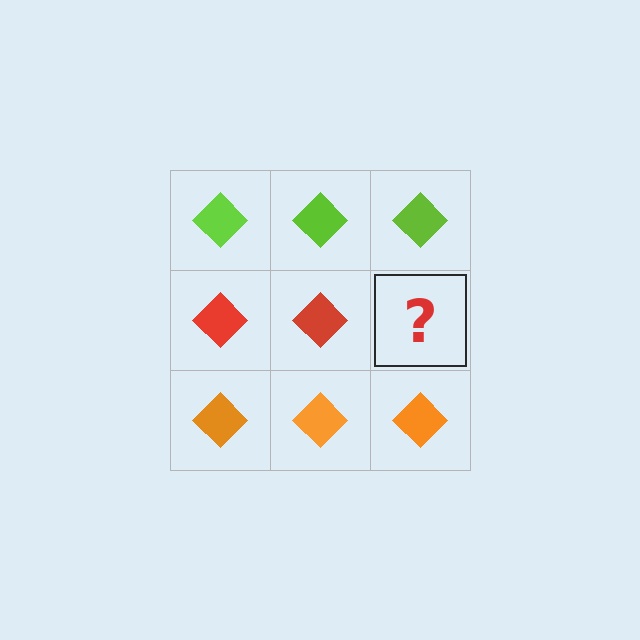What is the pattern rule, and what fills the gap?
The rule is that each row has a consistent color. The gap should be filled with a red diamond.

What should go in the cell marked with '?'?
The missing cell should contain a red diamond.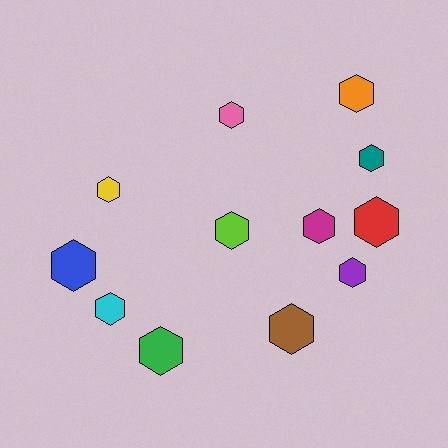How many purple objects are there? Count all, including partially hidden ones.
There is 1 purple object.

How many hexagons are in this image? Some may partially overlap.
There are 12 hexagons.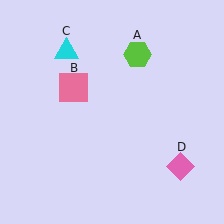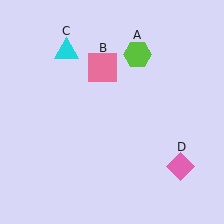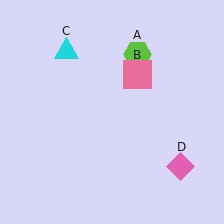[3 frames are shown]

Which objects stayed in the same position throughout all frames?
Lime hexagon (object A) and cyan triangle (object C) and pink diamond (object D) remained stationary.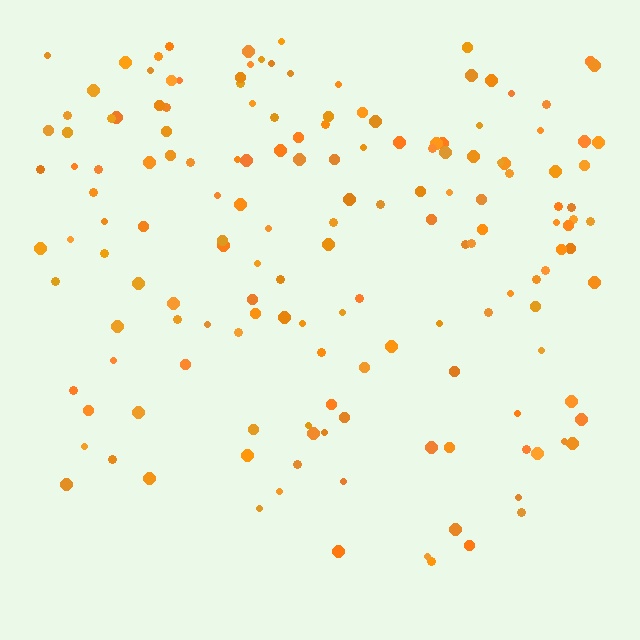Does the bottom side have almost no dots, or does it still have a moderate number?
Still a moderate number, just noticeably fewer than the top.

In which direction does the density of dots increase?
From bottom to top, with the top side densest.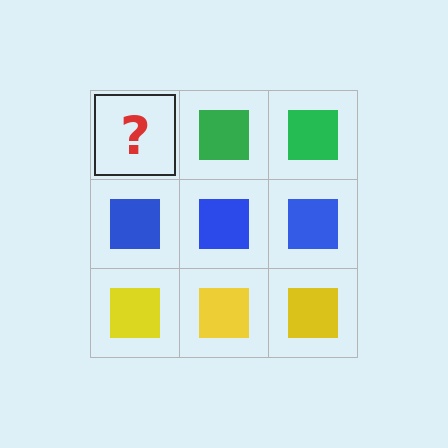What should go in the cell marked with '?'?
The missing cell should contain a green square.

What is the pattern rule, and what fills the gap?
The rule is that each row has a consistent color. The gap should be filled with a green square.